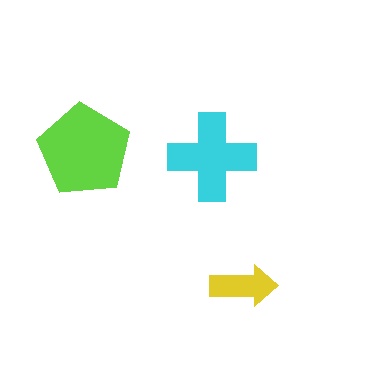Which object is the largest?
The lime pentagon.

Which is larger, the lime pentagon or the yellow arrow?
The lime pentagon.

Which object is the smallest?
The yellow arrow.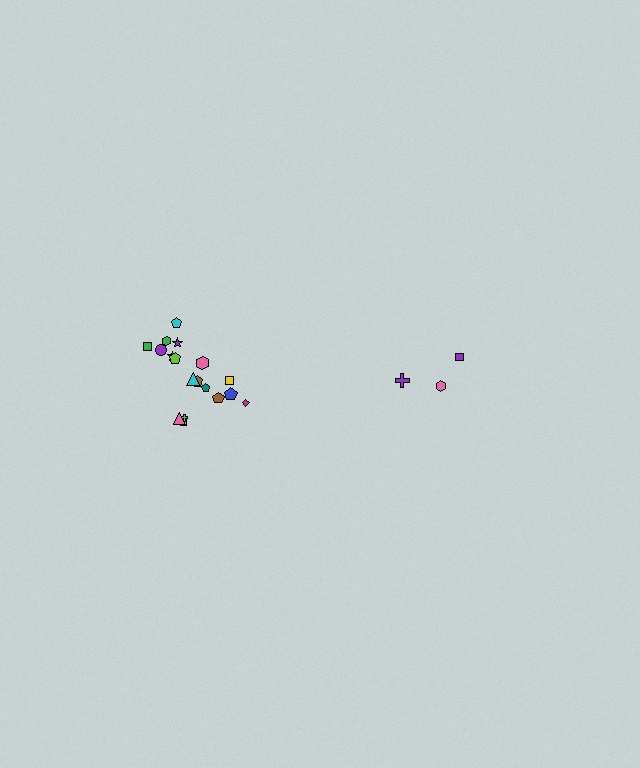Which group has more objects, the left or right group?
The left group.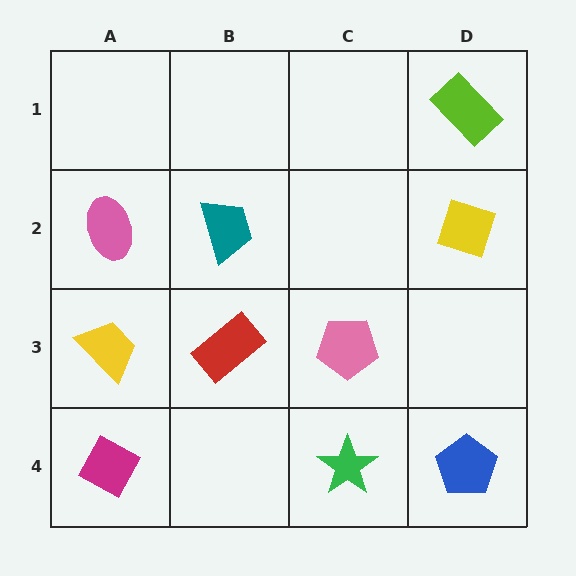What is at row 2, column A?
A pink ellipse.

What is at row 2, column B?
A teal trapezoid.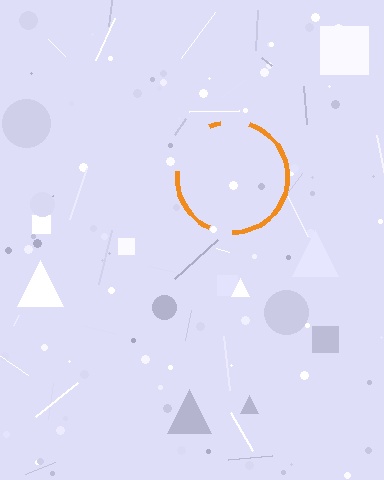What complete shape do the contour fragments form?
The contour fragments form a circle.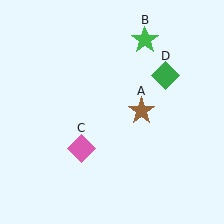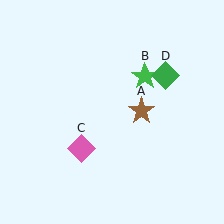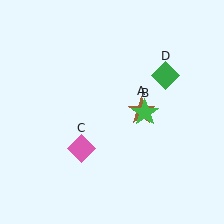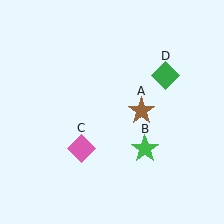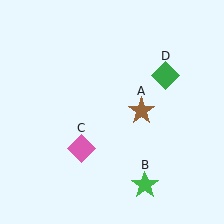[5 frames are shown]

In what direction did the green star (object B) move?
The green star (object B) moved down.